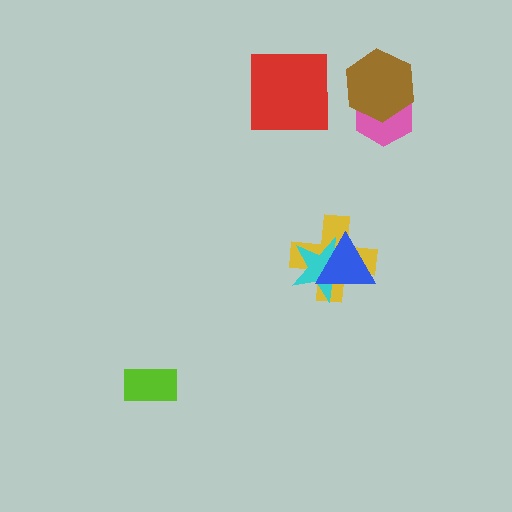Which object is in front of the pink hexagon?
The brown hexagon is in front of the pink hexagon.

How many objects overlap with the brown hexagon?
1 object overlaps with the brown hexagon.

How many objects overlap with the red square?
0 objects overlap with the red square.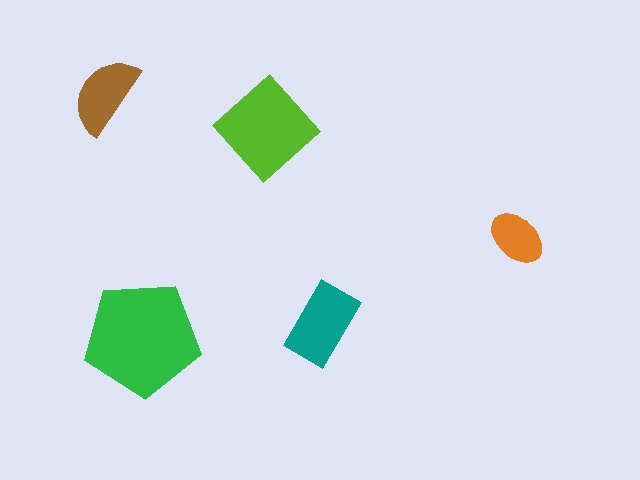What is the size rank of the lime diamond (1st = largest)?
2nd.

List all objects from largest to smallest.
The green pentagon, the lime diamond, the teal rectangle, the brown semicircle, the orange ellipse.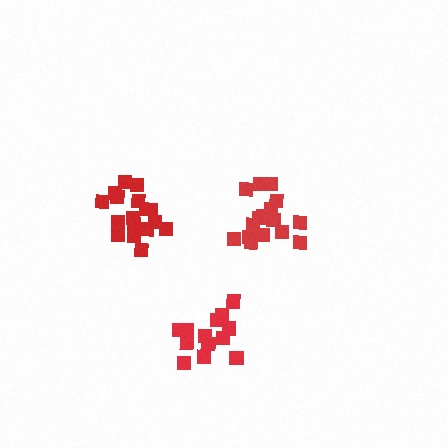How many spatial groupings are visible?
There are 3 spatial groupings.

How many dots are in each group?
Group 1: 17 dots, Group 2: 17 dots, Group 3: 14 dots (48 total).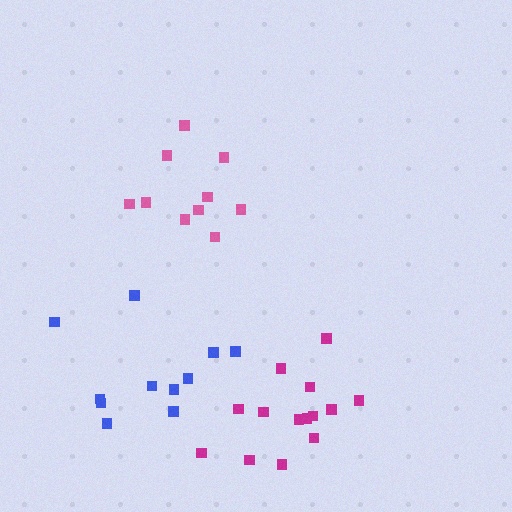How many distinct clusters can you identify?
There are 3 distinct clusters.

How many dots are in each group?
Group 1: 10 dots, Group 2: 11 dots, Group 3: 14 dots (35 total).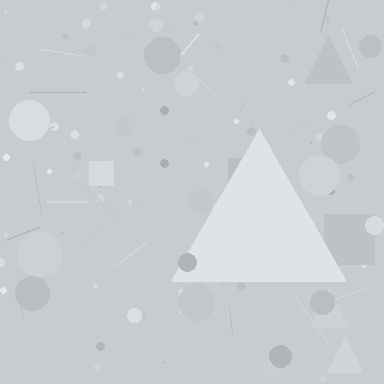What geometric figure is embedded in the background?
A triangle is embedded in the background.